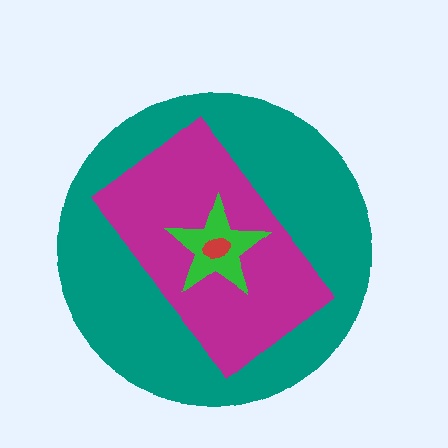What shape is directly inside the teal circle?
The magenta rectangle.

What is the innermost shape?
The red ellipse.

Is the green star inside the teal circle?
Yes.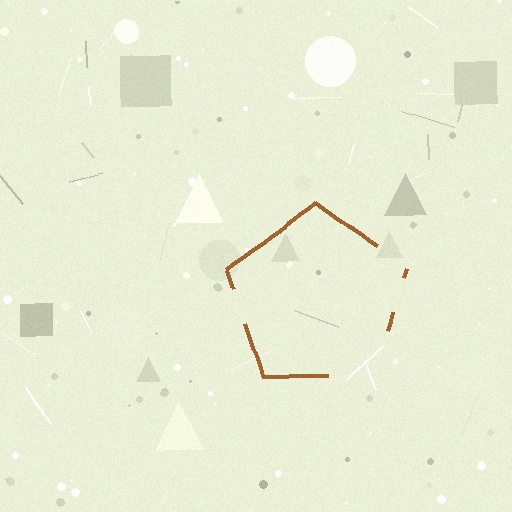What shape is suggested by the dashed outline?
The dashed outline suggests a pentagon.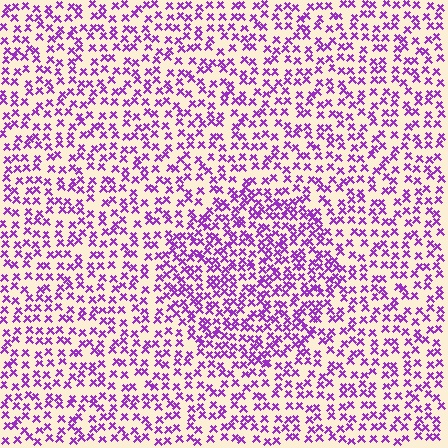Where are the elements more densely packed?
The elements are more densely packed inside the circle boundary.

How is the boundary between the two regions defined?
The boundary is defined by a change in element density (approximately 1.6x ratio). All elements are the same color, size, and shape.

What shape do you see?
I see a circle.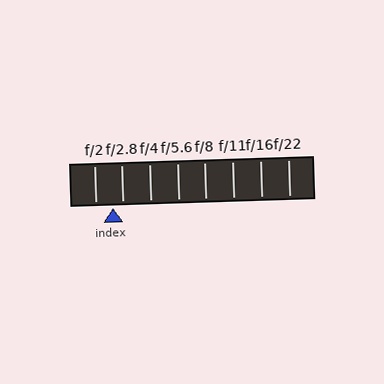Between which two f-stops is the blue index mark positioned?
The index mark is between f/2 and f/2.8.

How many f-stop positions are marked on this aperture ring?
There are 8 f-stop positions marked.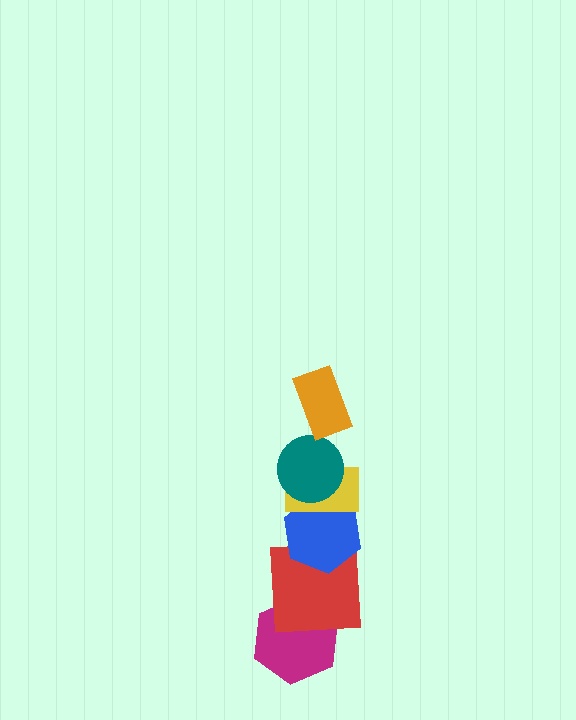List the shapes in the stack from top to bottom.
From top to bottom: the orange rectangle, the teal circle, the yellow rectangle, the blue hexagon, the red square, the magenta hexagon.